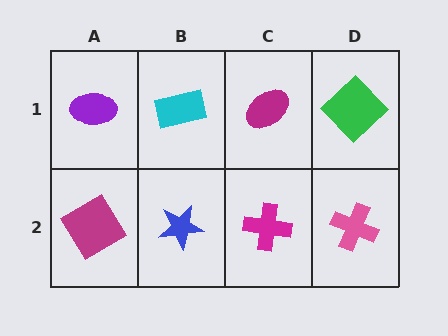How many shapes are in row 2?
4 shapes.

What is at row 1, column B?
A cyan rectangle.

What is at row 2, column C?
A magenta cross.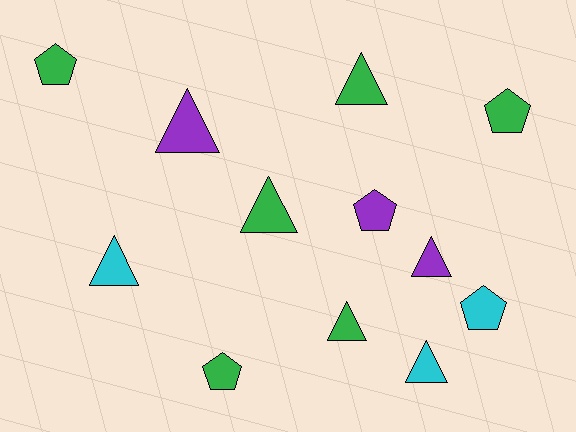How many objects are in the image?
There are 12 objects.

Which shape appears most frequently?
Triangle, with 7 objects.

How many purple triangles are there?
There are 2 purple triangles.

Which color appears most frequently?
Green, with 6 objects.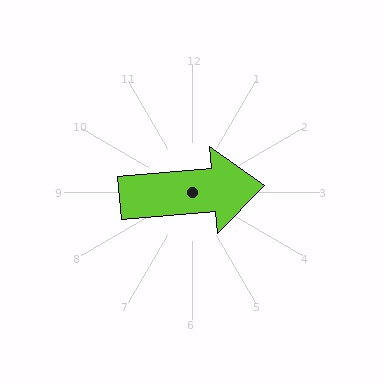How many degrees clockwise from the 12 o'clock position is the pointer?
Approximately 85 degrees.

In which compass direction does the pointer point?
East.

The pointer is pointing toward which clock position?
Roughly 3 o'clock.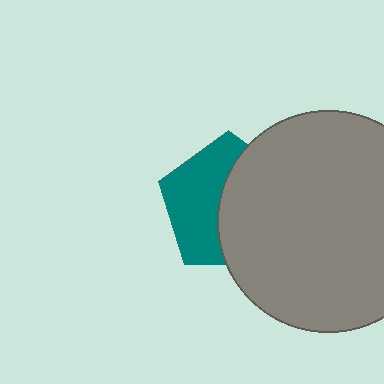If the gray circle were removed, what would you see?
You would see the complete teal pentagon.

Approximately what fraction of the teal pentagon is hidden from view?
Roughly 53% of the teal pentagon is hidden behind the gray circle.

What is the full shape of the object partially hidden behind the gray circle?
The partially hidden object is a teal pentagon.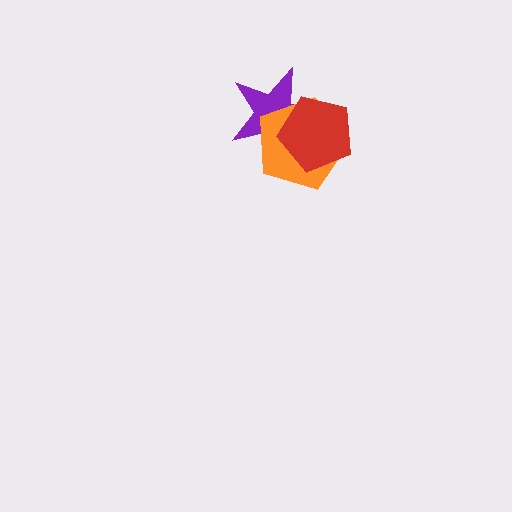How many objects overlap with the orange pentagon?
2 objects overlap with the orange pentagon.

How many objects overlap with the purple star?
2 objects overlap with the purple star.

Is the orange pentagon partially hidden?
Yes, it is partially covered by another shape.